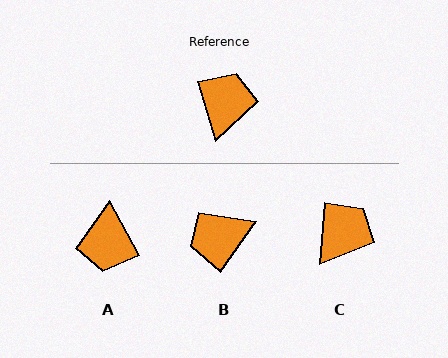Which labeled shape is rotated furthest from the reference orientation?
A, about 168 degrees away.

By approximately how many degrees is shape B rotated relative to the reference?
Approximately 128 degrees counter-clockwise.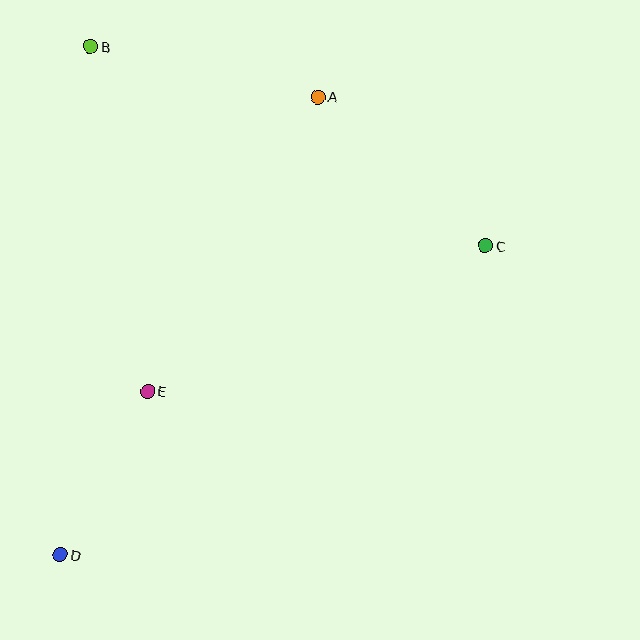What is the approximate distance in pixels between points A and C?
The distance between A and C is approximately 224 pixels.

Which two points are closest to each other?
Points D and E are closest to each other.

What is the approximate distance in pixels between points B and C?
The distance between B and C is approximately 442 pixels.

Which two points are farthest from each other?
Points C and D are farthest from each other.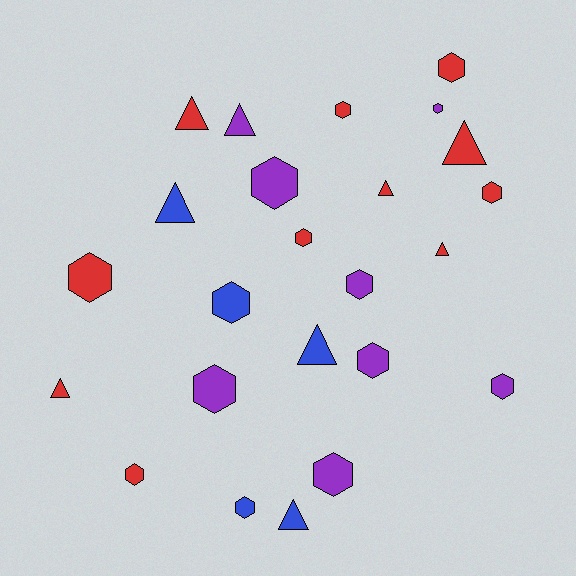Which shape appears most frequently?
Hexagon, with 15 objects.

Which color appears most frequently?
Red, with 11 objects.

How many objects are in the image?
There are 24 objects.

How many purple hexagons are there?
There are 7 purple hexagons.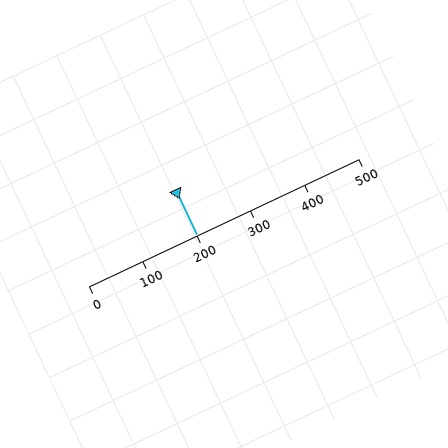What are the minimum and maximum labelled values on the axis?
The axis runs from 0 to 500.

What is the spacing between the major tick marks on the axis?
The major ticks are spaced 100 apart.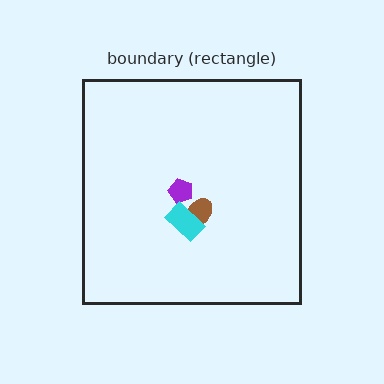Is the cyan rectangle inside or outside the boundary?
Inside.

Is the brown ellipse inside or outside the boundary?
Inside.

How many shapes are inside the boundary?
3 inside, 0 outside.